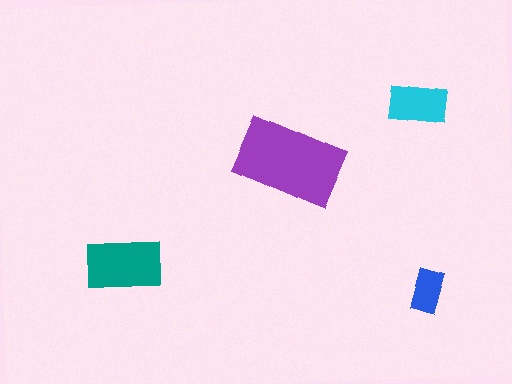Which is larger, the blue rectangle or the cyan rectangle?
The cyan one.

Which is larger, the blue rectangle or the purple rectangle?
The purple one.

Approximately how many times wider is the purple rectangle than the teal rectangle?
About 1.5 times wider.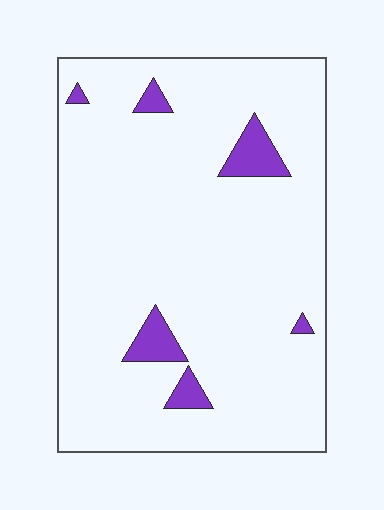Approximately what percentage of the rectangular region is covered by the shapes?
Approximately 5%.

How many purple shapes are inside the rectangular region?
6.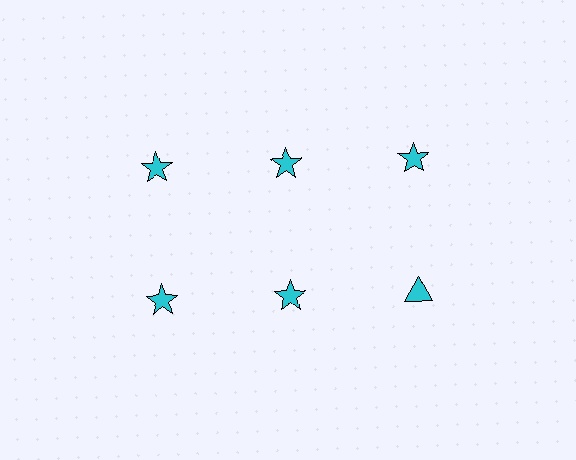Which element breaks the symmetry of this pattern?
The cyan triangle in the second row, center column breaks the symmetry. All other shapes are cyan stars.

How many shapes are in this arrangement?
There are 6 shapes arranged in a grid pattern.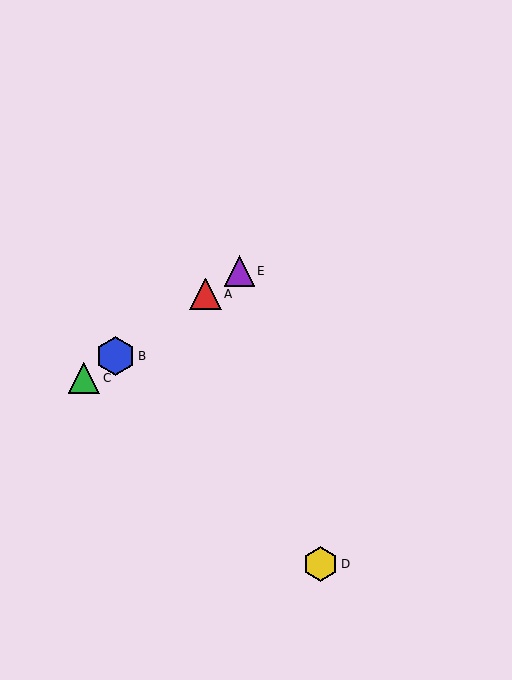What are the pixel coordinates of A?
Object A is at (205, 294).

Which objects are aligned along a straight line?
Objects A, B, C, E are aligned along a straight line.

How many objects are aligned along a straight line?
4 objects (A, B, C, E) are aligned along a straight line.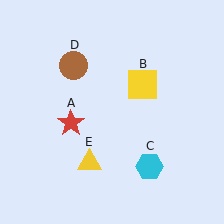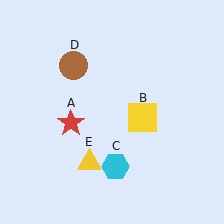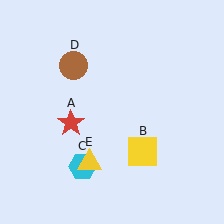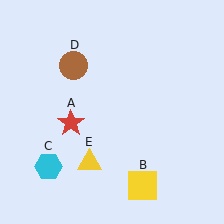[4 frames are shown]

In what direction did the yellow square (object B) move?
The yellow square (object B) moved down.